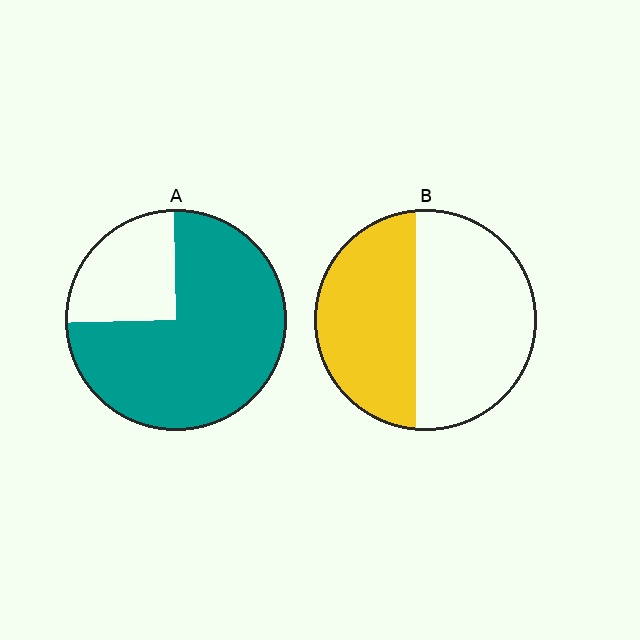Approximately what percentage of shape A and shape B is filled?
A is approximately 75% and B is approximately 45%.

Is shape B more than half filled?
No.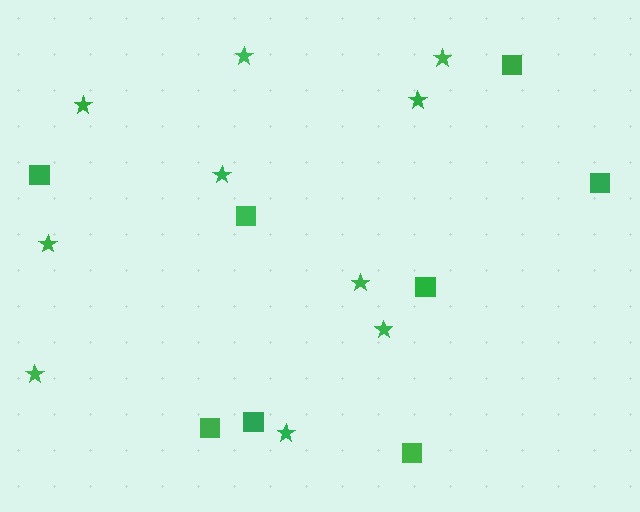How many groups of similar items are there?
There are 2 groups: one group of stars (10) and one group of squares (8).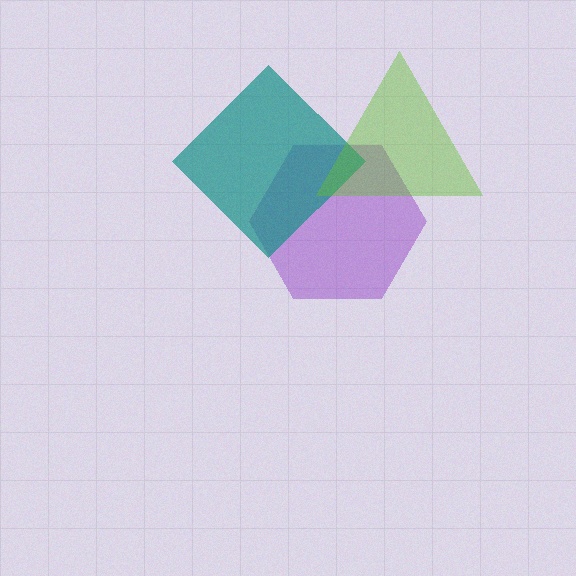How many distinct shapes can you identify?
There are 3 distinct shapes: a purple hexagon, a teal diamond, a lime triangle.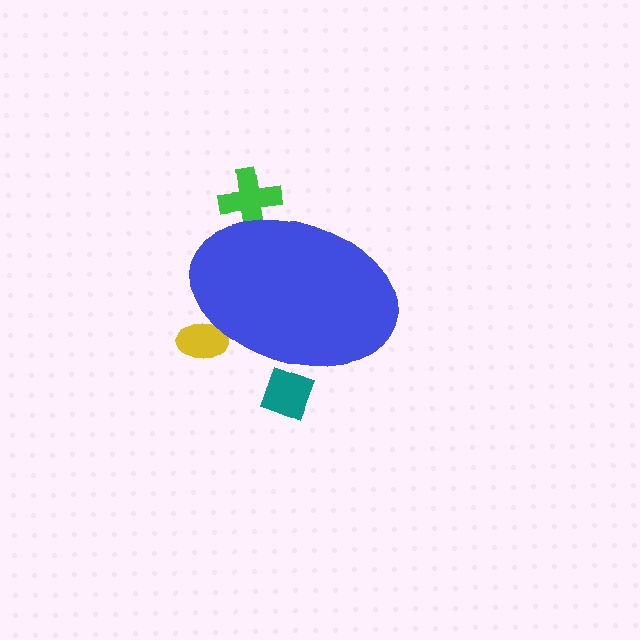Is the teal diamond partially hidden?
Yes, the teal diamond is partially hidden behind the blue ellipse.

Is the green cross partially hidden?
Yes, the green cross is partially hidden behind the blue ellipse.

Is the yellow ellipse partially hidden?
Yes, the yellow ellipse is partially hidden behind the blue ellipse.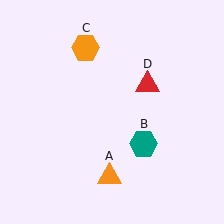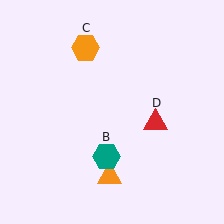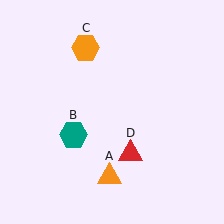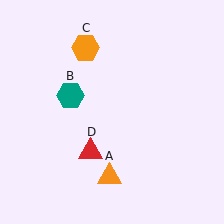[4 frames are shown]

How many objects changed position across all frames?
2 objects changed position: teal hexagon (object B), red triangle (object D).